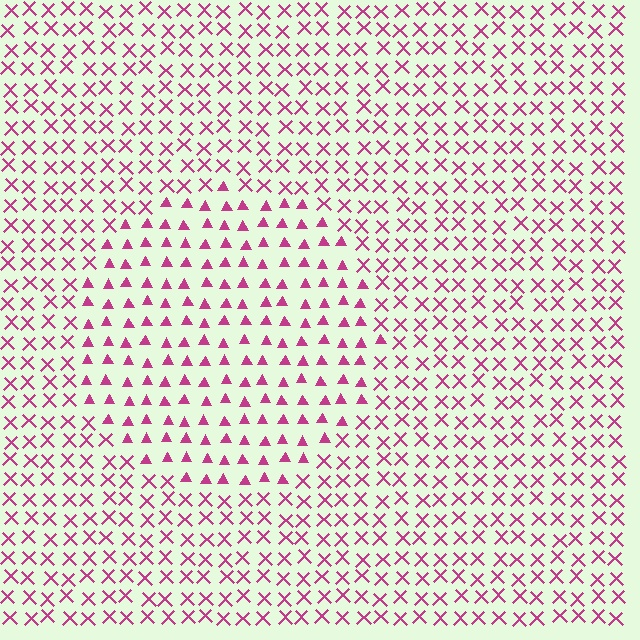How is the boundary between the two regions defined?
The boundary is defined by a change in element shape: triangles inside vs. X marks outside. All elements share the same color and spacing.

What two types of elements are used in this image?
The image uses triangles inside the circle region and X marks outside it.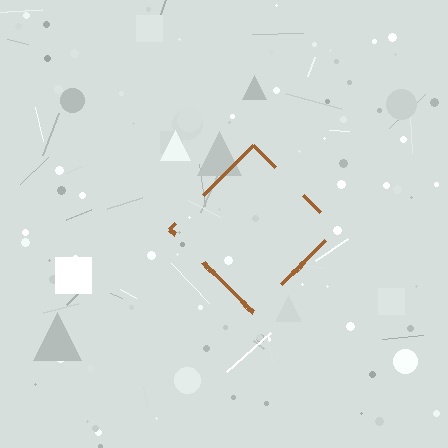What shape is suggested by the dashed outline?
The dashed outline suggests a diamond.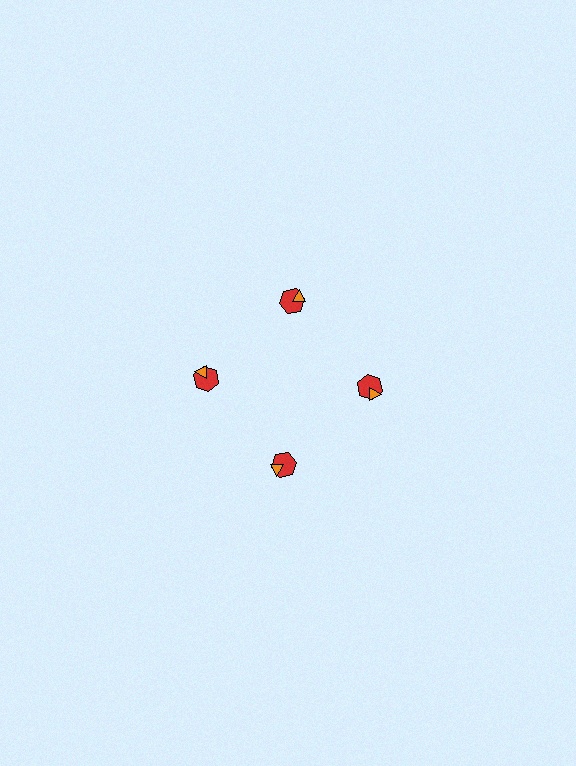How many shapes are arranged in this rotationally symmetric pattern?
There are 8 shapes, arranged in 4 groups of 2.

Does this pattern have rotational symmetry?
Yes, this pattern has 4-fold rotational symmetry. It looks the same after rotating 90 degrees around the center.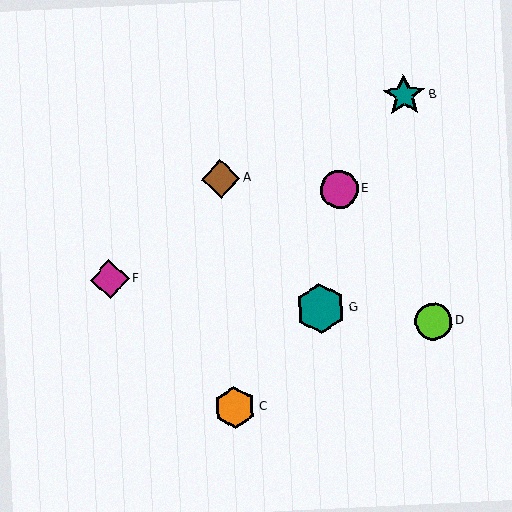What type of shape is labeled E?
Shape E is a magenta circle.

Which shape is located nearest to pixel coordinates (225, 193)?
The brown diamond (labeled A) at (221, 179) is nearest to that location.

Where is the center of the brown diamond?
The center of the brown diamond is at (221, 179).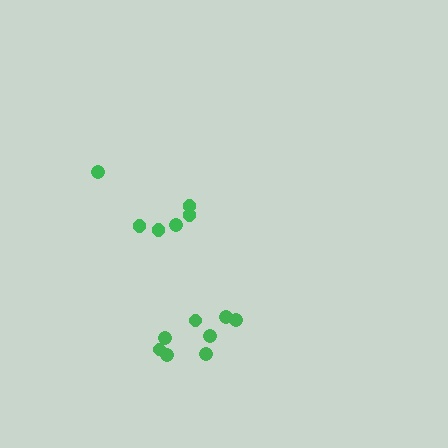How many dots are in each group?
Group 1: 6 dots, Group 2: 8 dots (14 total).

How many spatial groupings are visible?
There are 2 spatial groupings.